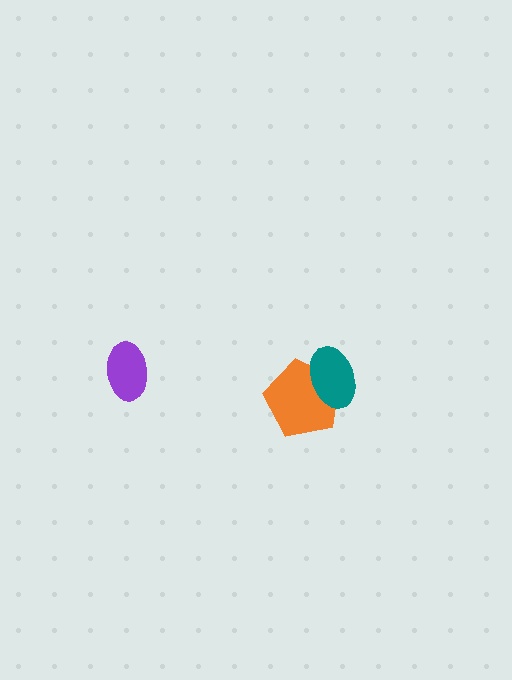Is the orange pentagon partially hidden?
Yes, it is partially covered by another shape.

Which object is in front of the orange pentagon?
The teal ellipse is in front of the orange pentagon.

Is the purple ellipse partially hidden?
No, no other shape covers it.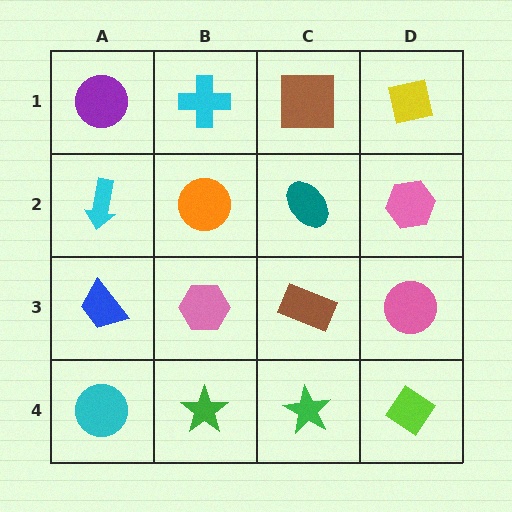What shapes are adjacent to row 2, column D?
A yellow square (row 1, column D), a pink circle (row 3, column D), a teal ellipse (row 2, column C).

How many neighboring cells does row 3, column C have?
4.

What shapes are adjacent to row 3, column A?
A cyan arrow (row 2, column A), a cyan circle (row 4, column A), a pink hexagon (row 3, column B).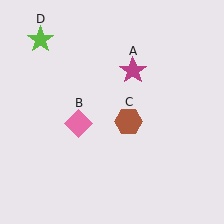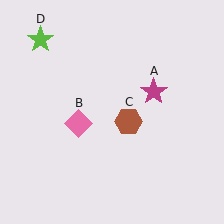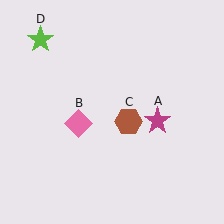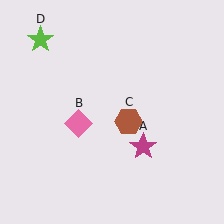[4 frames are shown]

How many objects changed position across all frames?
1 object changed position: magenta star (object A).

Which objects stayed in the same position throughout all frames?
Pink diamond (object B) and brown hexagon (object C) and lime star (object D) remained stationary.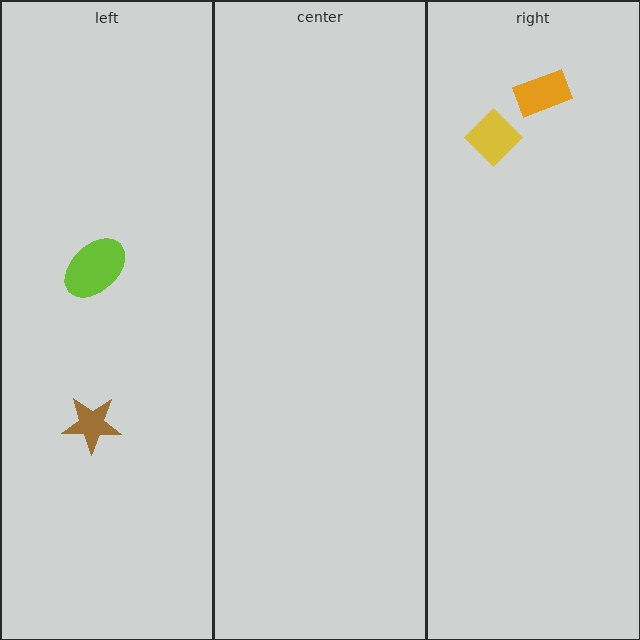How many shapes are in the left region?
2.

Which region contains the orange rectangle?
The right region.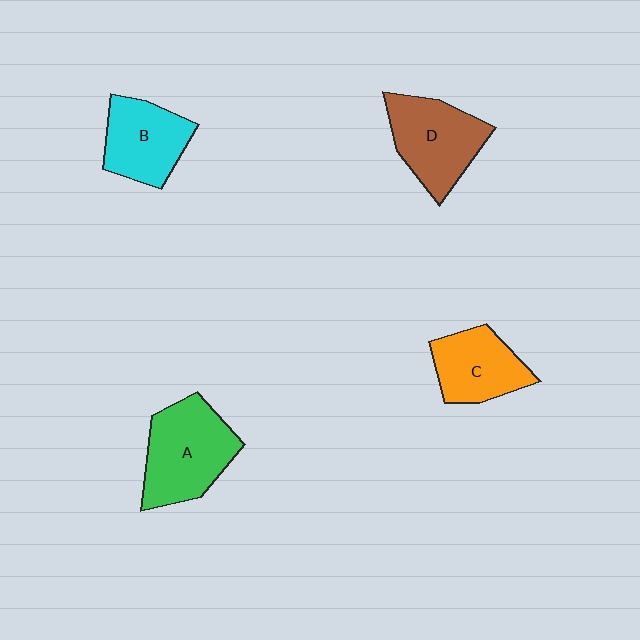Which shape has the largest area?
Shape A (green).